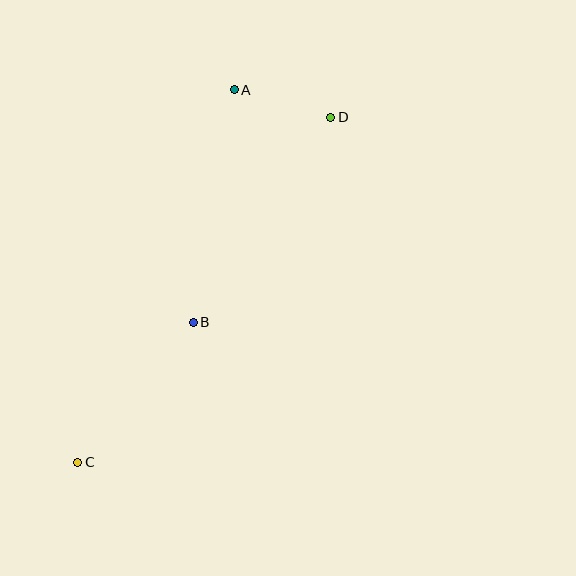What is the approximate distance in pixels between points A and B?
The distance between A and B is approximately 236 pixels.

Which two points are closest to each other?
Points A and D are closest to each other.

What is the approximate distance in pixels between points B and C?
The distance between B and C is approximately 181 pixels.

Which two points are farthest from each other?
Points C and D are farthest from each other.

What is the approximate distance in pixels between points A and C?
The distance between A and C is approximately 404 pixels.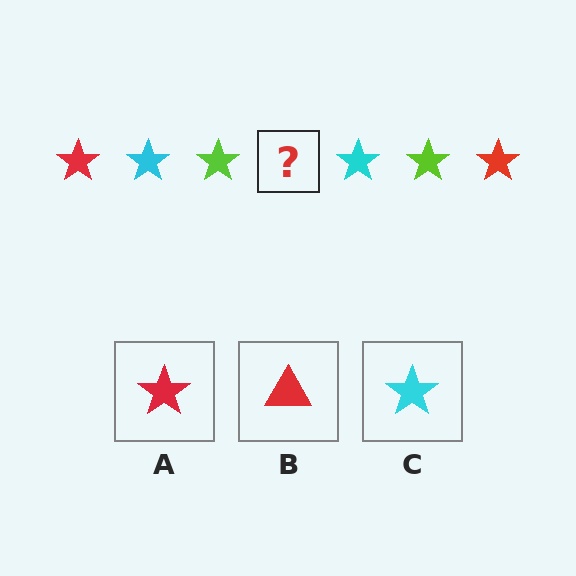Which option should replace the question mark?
Option A.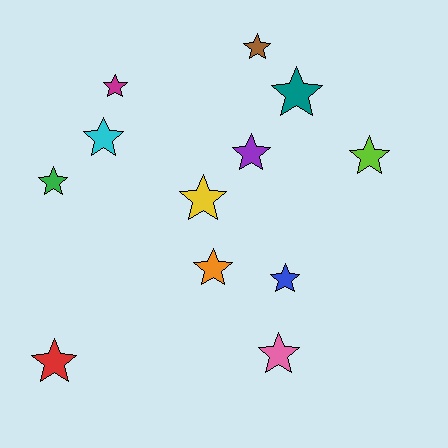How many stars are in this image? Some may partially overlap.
There are 12 stars.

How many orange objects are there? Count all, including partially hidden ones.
There is 1 orange object.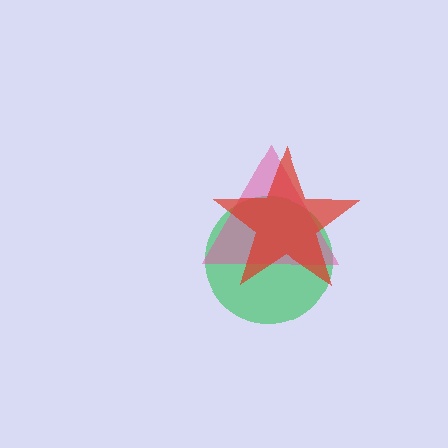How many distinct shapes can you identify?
There are 3 distinct shapes: a green circle, a pink triangle, a red star.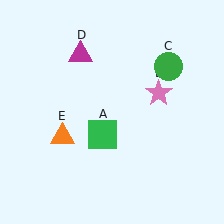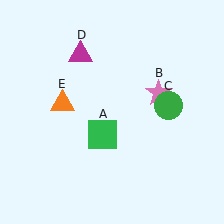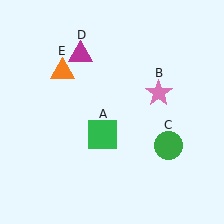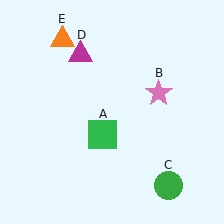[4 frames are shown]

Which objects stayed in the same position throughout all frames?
Green square (object A) and pink star (object B) and magenta triangle (object D) remained stationary.